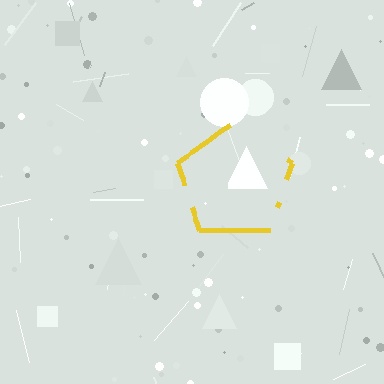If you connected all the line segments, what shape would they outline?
They would outline a pentagon.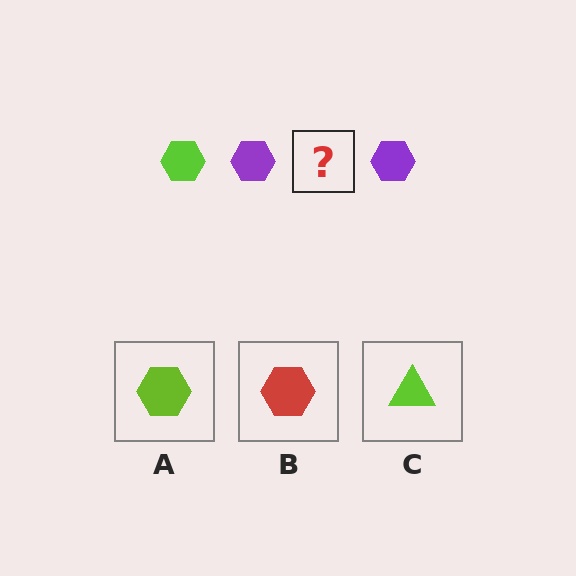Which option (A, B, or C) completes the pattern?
A.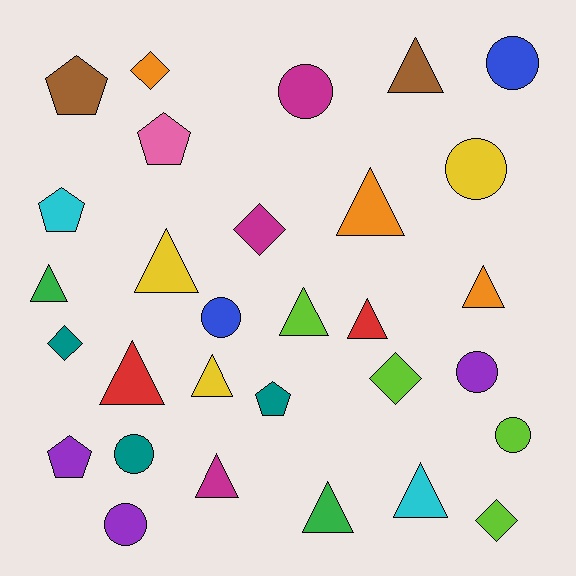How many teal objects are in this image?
There are 3 teal objects.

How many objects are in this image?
There are 30 objects.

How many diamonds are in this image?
There are 5 diamonds.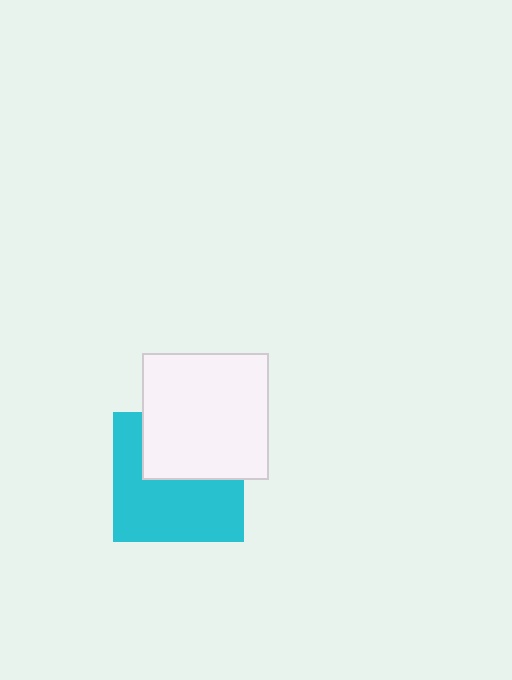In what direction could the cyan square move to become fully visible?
The cyan square could move down. That would shift it out from behind the white square entirely.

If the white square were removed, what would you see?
You would see the complete cyan square.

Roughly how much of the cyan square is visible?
About half of it is visible (roughly 59%).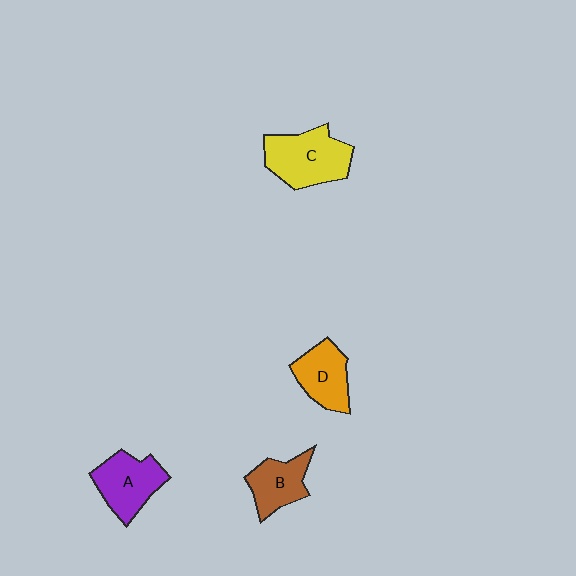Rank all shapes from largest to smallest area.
From largest to smallest: C (yellow), A (purple), D (orange), B (brown).